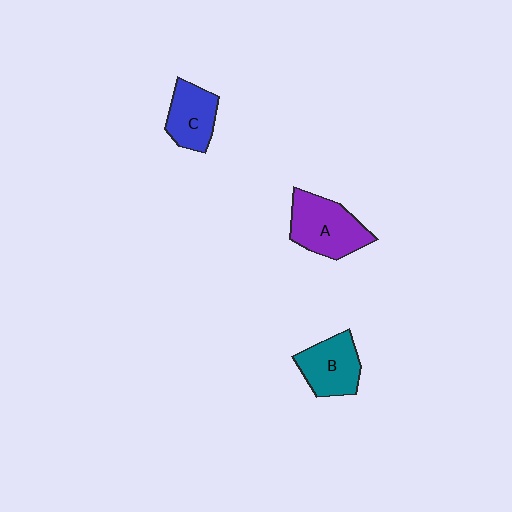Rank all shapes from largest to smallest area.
From largest to smallest: A (purple), B (teal), C (blue).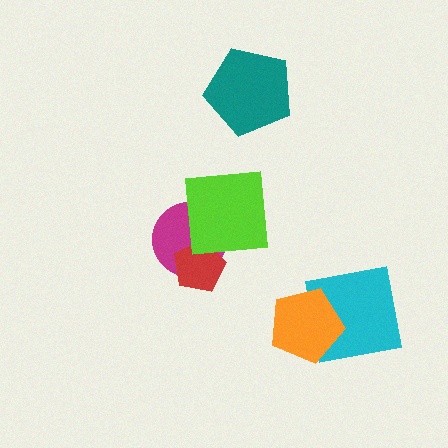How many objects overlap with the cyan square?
1 object overlaps with the cyan square.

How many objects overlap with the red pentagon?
1 object overlaps with the red pentagon.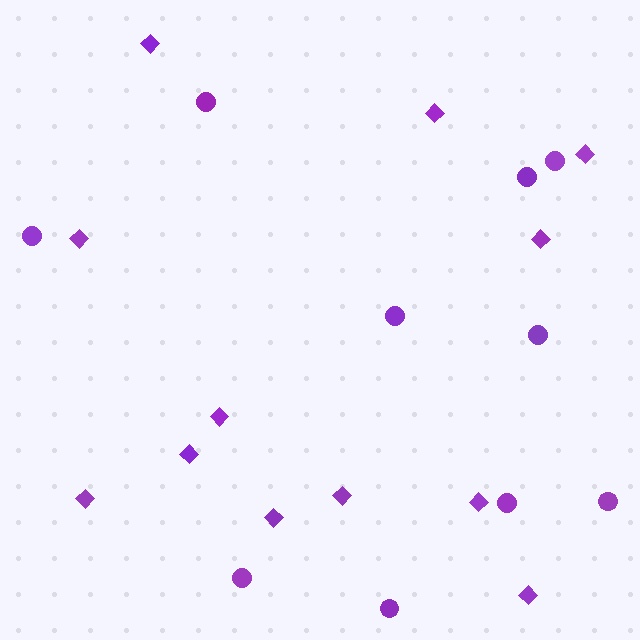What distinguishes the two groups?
There are 2 groups: one group of diamonds (12) and one group of circles (10).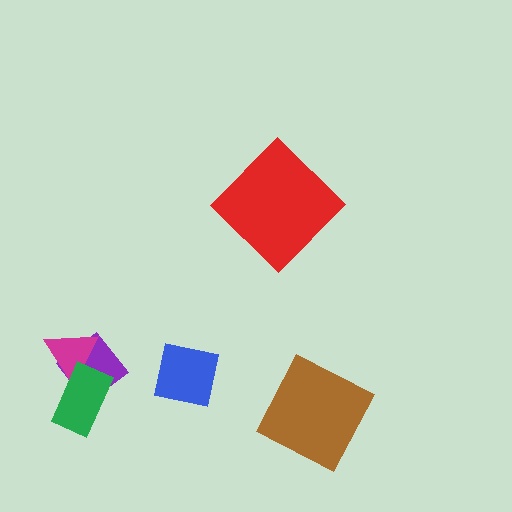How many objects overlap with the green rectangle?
2 objects overlap with the green rectangle.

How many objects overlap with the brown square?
0 objects overlap with the brown square.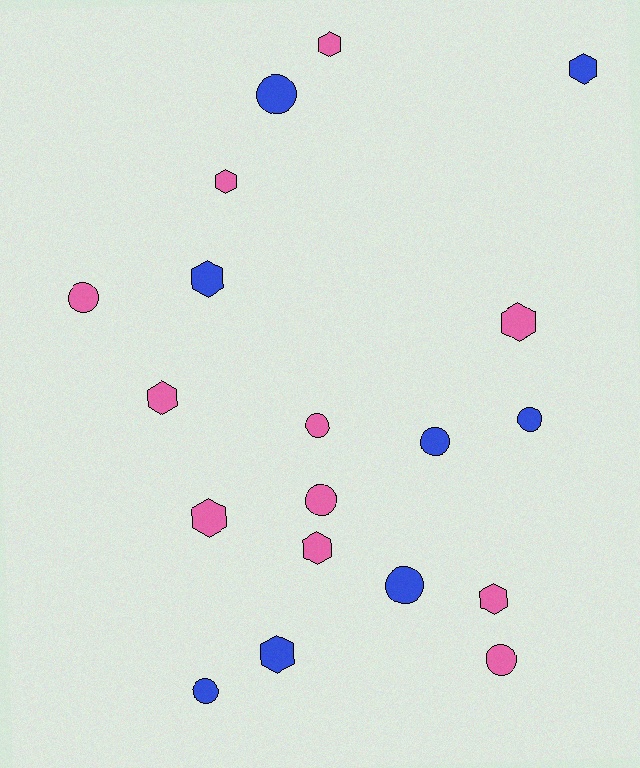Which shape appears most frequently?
Hexagon, with 10 objects.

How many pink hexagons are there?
There are 7 pink hexagons.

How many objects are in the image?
There are 19 objects.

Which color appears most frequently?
Pink, with 11 objects.